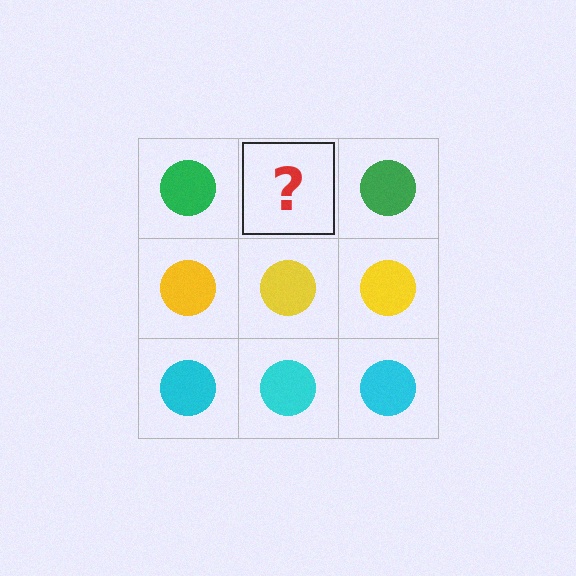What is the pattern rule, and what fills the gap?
The rule is that each row has a consistent color. The gap should be filled with a green circle.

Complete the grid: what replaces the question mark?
The question mark should be replaced with a green circle.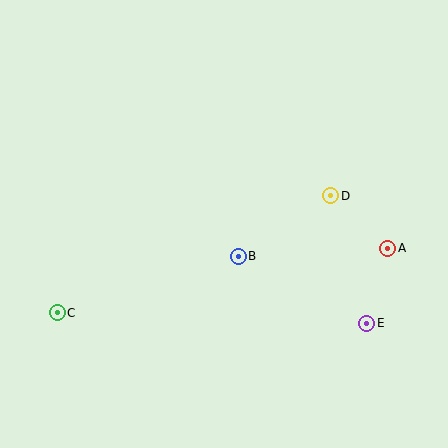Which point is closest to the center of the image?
Point B at (238, 256) is closest to the center.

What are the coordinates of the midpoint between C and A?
The midpoint between C and A is at (222, 281).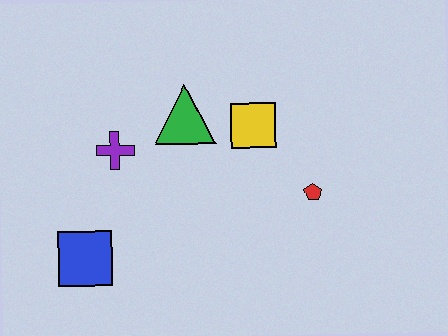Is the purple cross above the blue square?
Yes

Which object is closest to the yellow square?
The green triangle is closest to the yellow square.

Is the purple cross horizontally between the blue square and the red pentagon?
Yes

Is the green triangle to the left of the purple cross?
No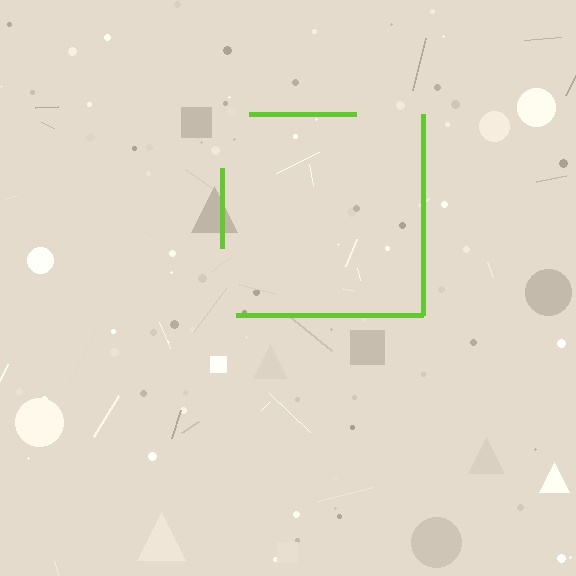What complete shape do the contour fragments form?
The contour fragments form a square.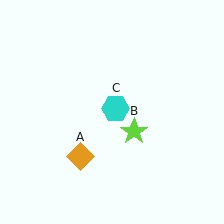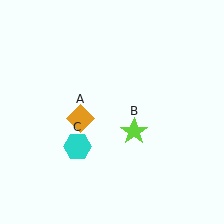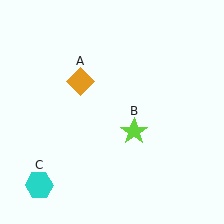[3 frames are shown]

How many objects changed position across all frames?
2 objects changed position: orange diamond (object A), cyan hexagon (object C).